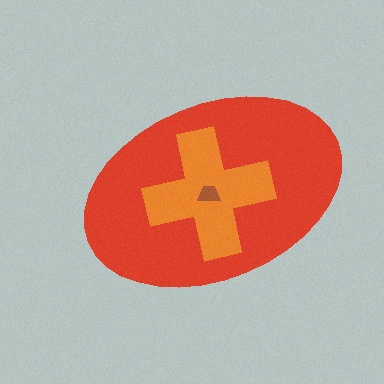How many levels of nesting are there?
3.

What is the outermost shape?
The red ellipse.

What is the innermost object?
The brown trapezoid.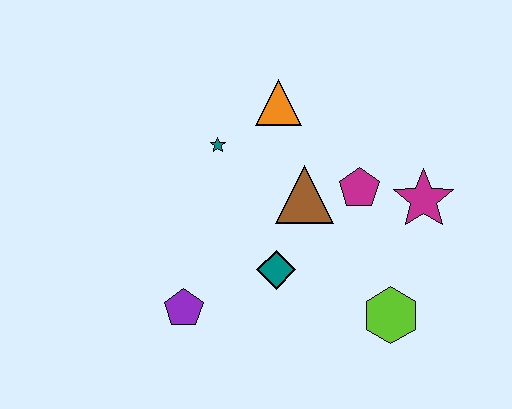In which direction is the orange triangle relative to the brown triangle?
The orange triangle is above the brown triangle.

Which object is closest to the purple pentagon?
The teal diamond is closest to the purple pentagon.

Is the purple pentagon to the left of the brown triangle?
Yes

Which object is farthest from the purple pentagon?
The magenta star is farthest from the purple pentagon.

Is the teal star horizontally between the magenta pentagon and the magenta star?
No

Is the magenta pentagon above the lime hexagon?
Yes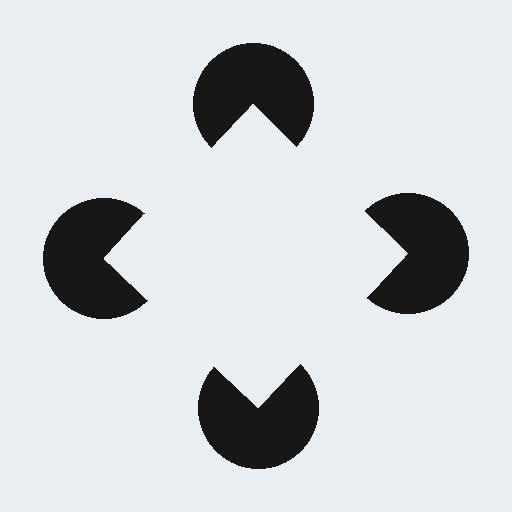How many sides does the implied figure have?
4 sides.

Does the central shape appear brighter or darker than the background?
It typically appears slightly brighter than the background, even though no actual brightness change is drawn.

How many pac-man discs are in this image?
There are 4 — one at each vertex of the illusory square.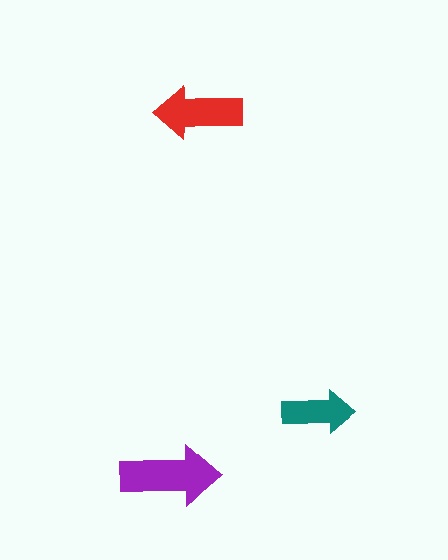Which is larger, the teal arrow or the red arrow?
The red one.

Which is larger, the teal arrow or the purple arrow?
The purple one.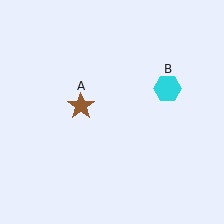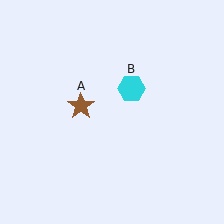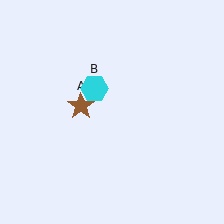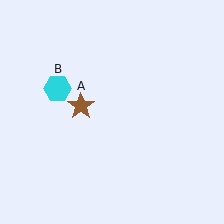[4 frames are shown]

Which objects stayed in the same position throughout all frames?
Brown star (object A) remained stationary.